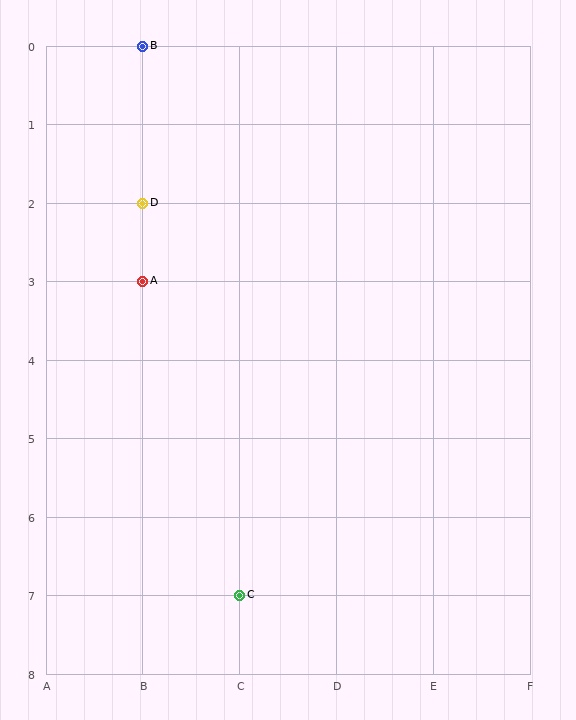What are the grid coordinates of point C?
Point C is at grid coordinates (C, 7).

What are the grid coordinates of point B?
Point B is at grid coordinates (B, 0).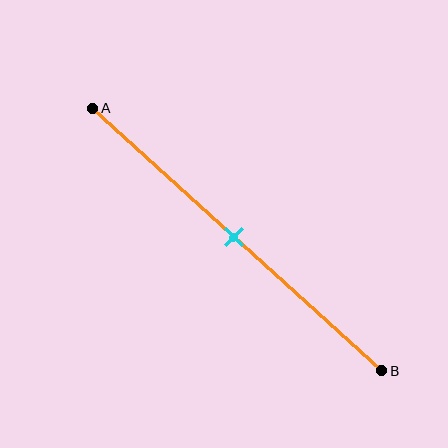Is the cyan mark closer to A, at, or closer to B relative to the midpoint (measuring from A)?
The cyan mark is approximately at the midpoint of segment AB.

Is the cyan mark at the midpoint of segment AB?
Yes, the mark is approximately at the midpoint.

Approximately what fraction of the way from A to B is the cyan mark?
The cyan mark is approximately 50% of the way from A to B.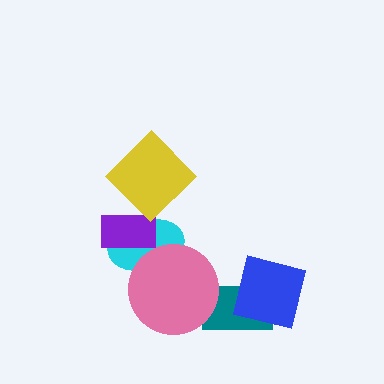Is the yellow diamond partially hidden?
No, no other shape covers it.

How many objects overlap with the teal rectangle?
2 objects overlap with the teal rectangle.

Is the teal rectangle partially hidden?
Yes, it is partially covered by another shape.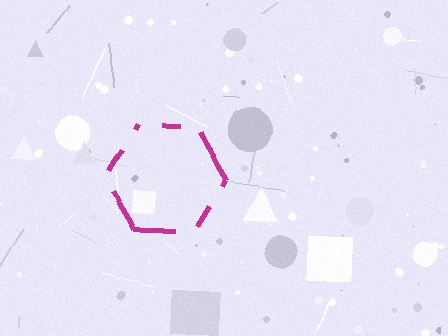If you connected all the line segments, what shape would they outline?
They would outline a hexagon.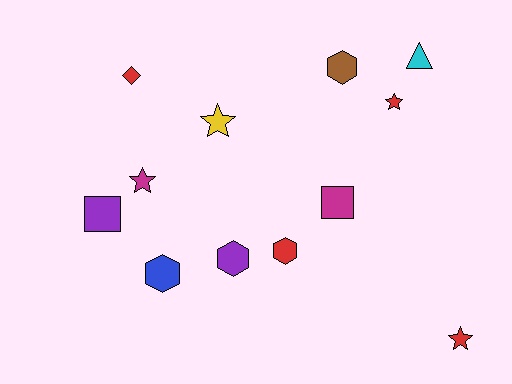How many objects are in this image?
There are 12 objects.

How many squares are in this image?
There are 2 squares.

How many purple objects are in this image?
There are 2 purple objects.